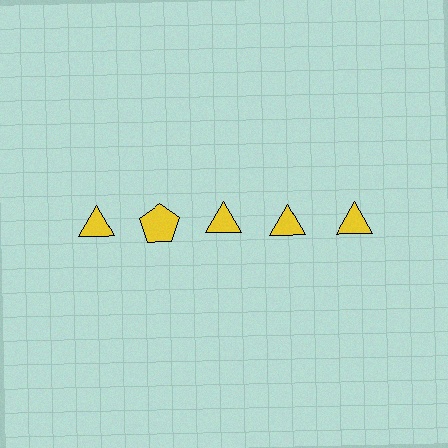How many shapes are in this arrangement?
There are 5 shapes arranged in a grid pattern.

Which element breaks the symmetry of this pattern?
The yellow pentagon in the top row, second from left column breaks the symmetry. All other shapes are yellow triangles.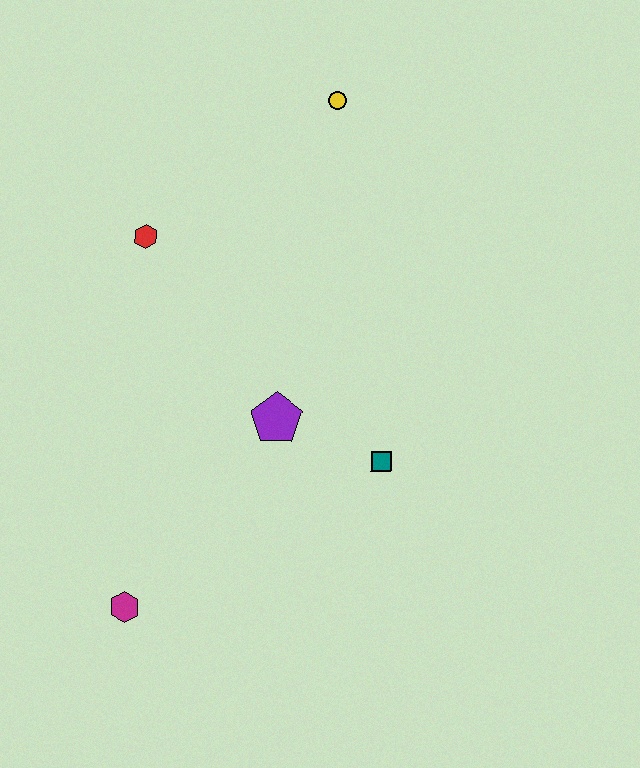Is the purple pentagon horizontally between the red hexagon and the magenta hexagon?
No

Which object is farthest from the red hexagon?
The magenta hexagon is farthest from the red hexagon.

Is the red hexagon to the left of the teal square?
Yes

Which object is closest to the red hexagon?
The purple pentagon is closest to the red hexagon.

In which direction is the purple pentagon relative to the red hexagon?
The purple pentagon is below the red hexagon.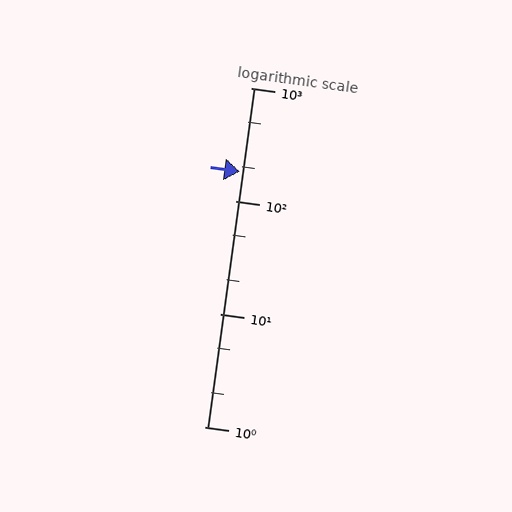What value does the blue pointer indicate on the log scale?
The pointer indicates approximately 180.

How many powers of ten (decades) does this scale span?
The scale spans 3 decades, from 1 to 1000.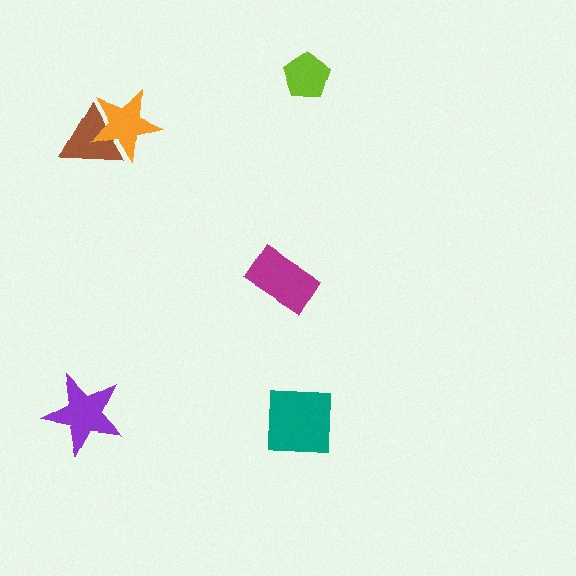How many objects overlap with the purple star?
0 objects overlap with the purple star.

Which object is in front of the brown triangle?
The orange star is in front of the brown triangle.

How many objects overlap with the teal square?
0 objects overlap with the teal square.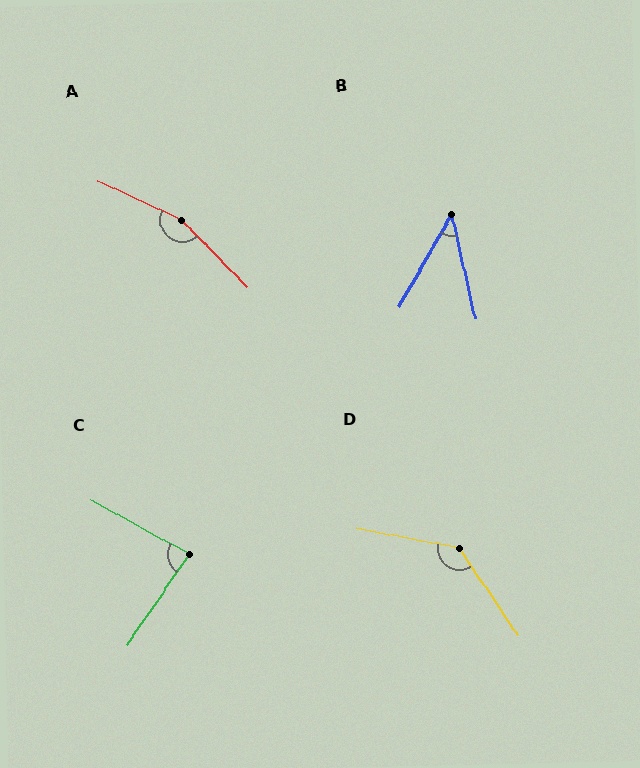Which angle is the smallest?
B, at approximately 42 degrees.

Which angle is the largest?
A, at approximately 159 degrees.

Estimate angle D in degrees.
Approximately 135 degrees.